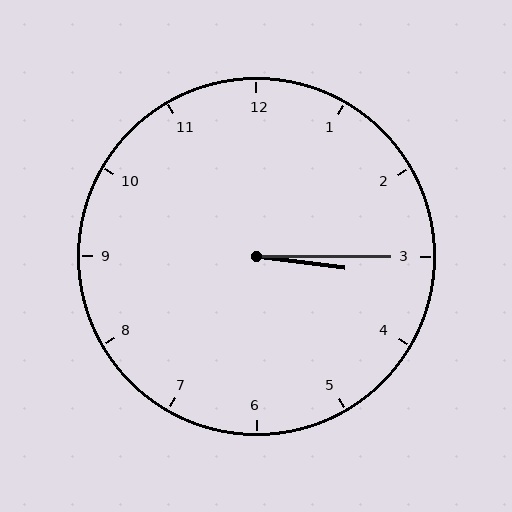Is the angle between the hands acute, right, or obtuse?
It is acute.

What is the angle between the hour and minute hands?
Approximately 8 degrees.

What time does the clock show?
3:15.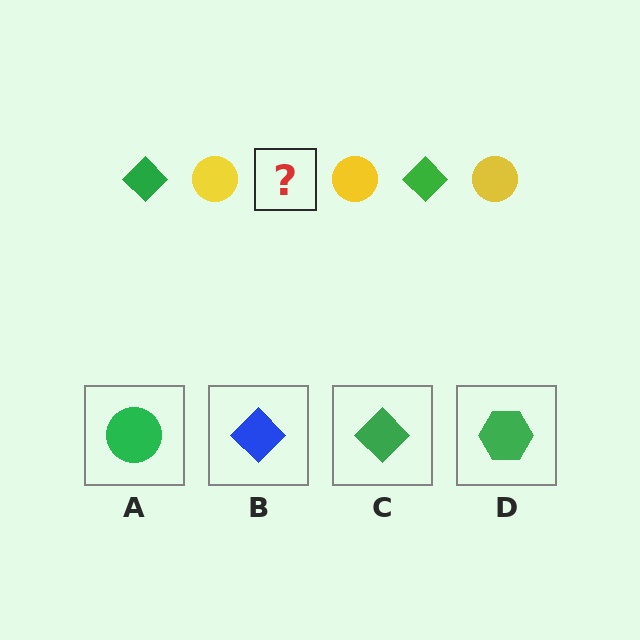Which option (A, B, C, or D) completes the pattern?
C.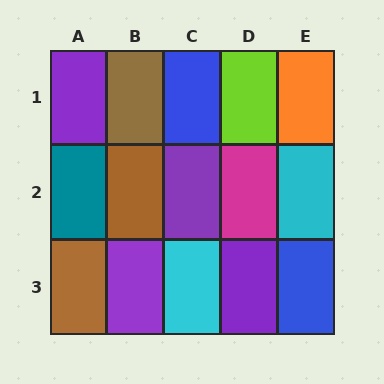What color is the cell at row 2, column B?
Brown.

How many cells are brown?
3 cells are brown.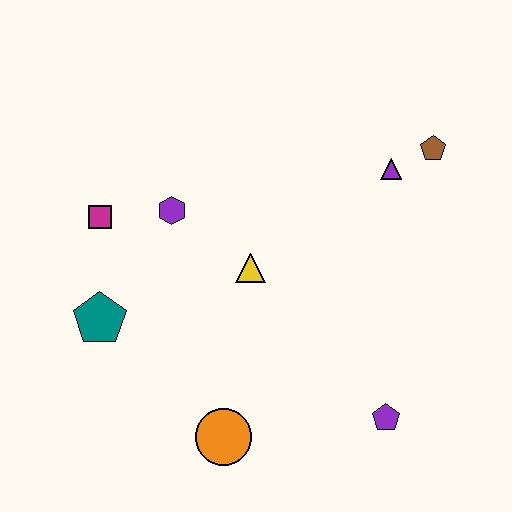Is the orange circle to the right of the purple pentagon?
No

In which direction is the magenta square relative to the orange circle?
The magenta square is above the orange circle.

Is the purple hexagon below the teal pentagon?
No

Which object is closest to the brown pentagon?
The purple triangle is closest to the brown pentagon.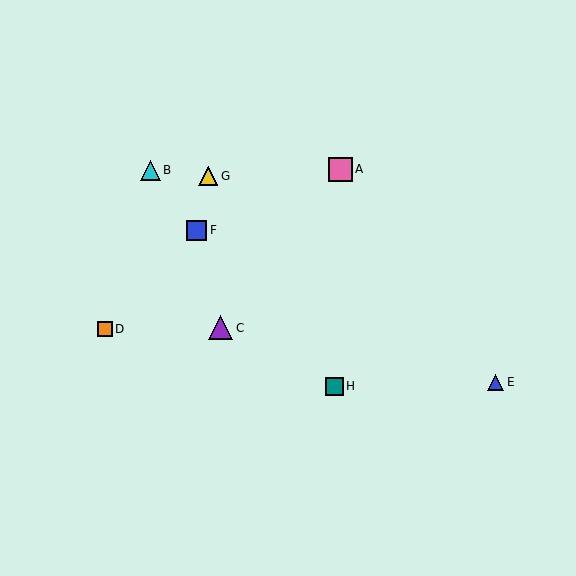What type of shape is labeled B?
Shape B is a cyan triangle.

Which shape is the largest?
The purple triangle (labeled C) is the largest.